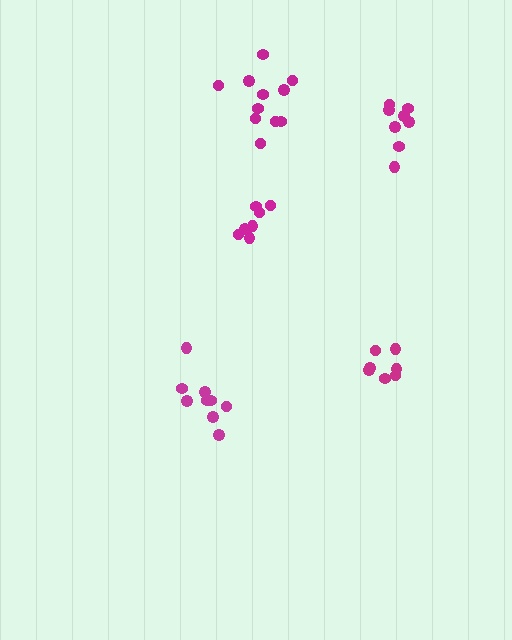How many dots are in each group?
Group 1: 11 dots, Group 2: 7 dots, Group 3: 8 dots, Group 4: 9 dots, Group 5: 7 dots (42 total).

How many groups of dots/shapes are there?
There are 5 groups.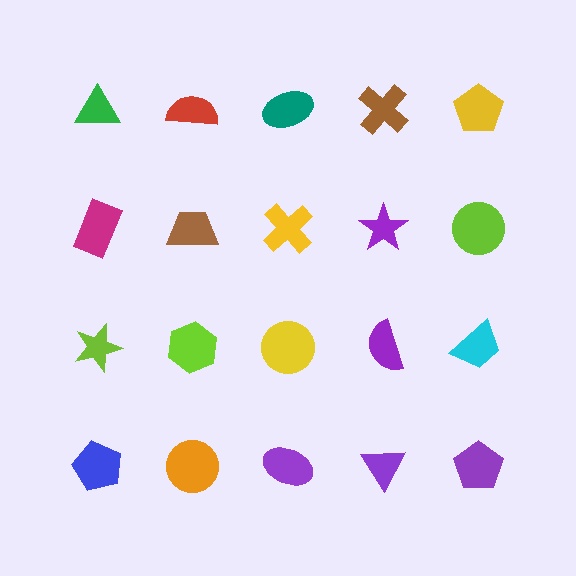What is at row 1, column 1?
A green triangle.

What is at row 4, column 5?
A purple pentagon.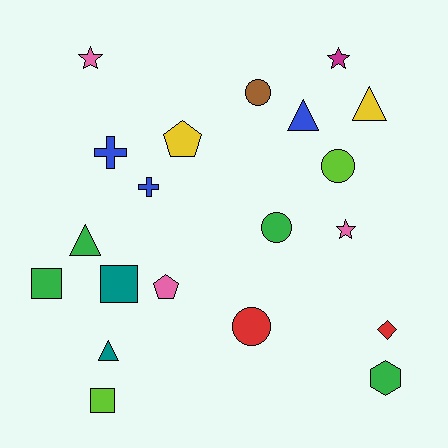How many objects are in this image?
There are 20 objects.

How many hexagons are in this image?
There is 1 hexagon.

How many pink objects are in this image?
There are 3 pink objects.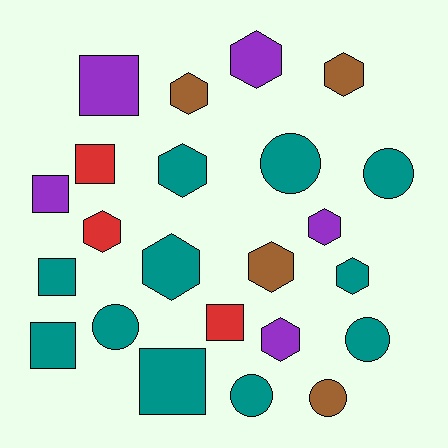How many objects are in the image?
There are 23 objects.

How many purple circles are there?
There are no purple circles.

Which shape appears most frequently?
Hexagon, with 10 objects.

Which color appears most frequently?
Teal, with 11 objects.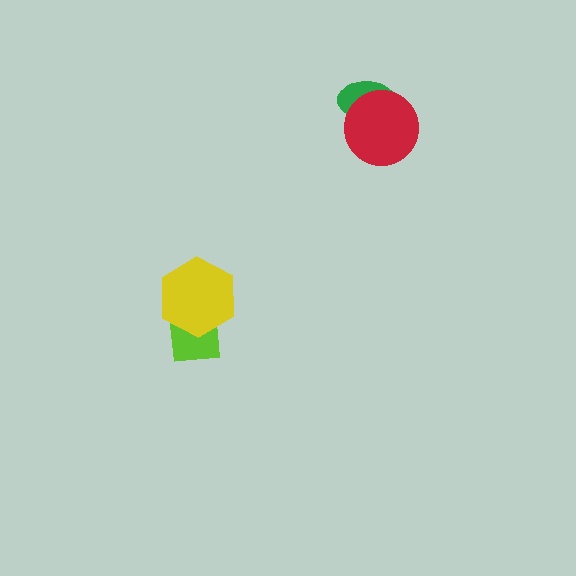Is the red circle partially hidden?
No, no other shape covers it.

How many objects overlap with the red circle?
1 object overlaps with the red circle.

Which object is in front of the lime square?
The yellow hexagon is in front of the lime square.